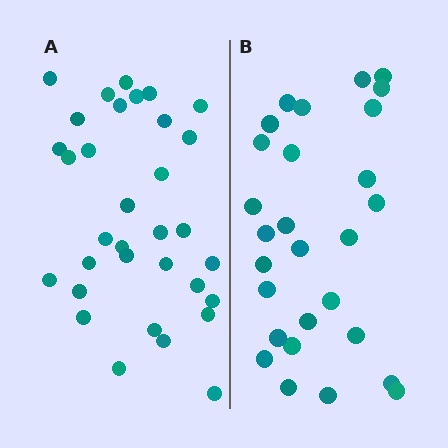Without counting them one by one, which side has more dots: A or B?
Region A (the left region) has more dots.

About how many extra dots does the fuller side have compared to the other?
Region A has about 5 more dots than region B.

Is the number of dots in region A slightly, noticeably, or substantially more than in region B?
Region A has only slightly more — the two regions are fairly close. The ratio is roughly 1.2 to 1.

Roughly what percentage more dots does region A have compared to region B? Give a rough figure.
About 20% more.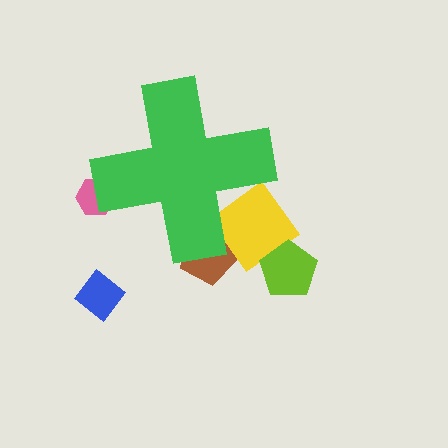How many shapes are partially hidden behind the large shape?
3 shapes are partially hidden.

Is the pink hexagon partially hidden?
Yes, the pink hexagon is partially hidden behind the green cross.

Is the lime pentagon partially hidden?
No, the lime pentagon is fully visible.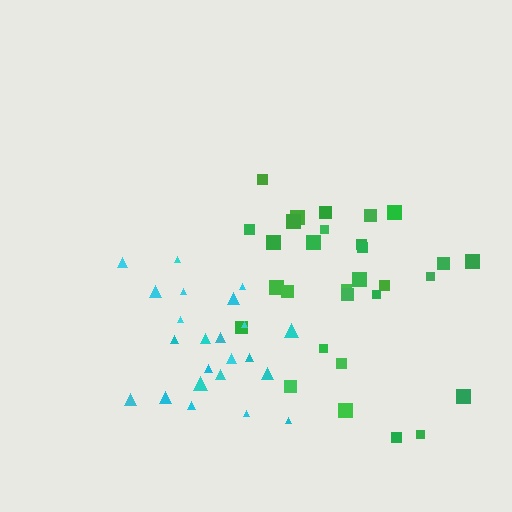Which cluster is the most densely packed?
Cyan.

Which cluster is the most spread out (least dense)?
Green.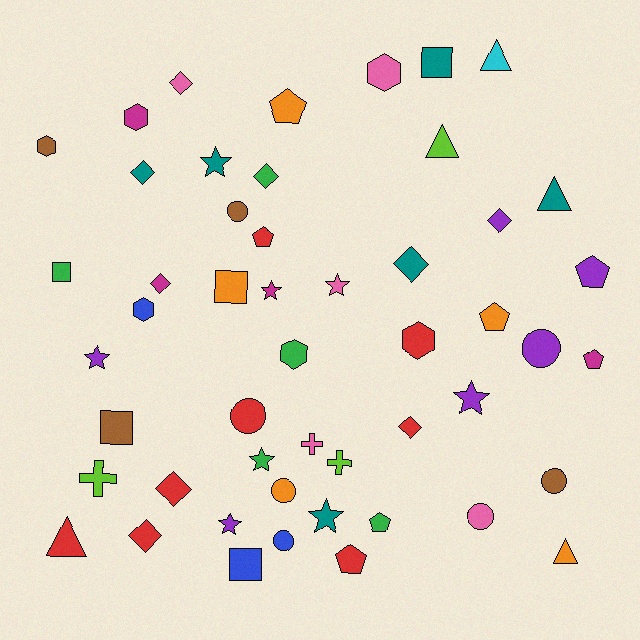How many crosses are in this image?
There are 3 crosses.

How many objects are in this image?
There are 50 objects.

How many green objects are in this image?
There are 5 green objects.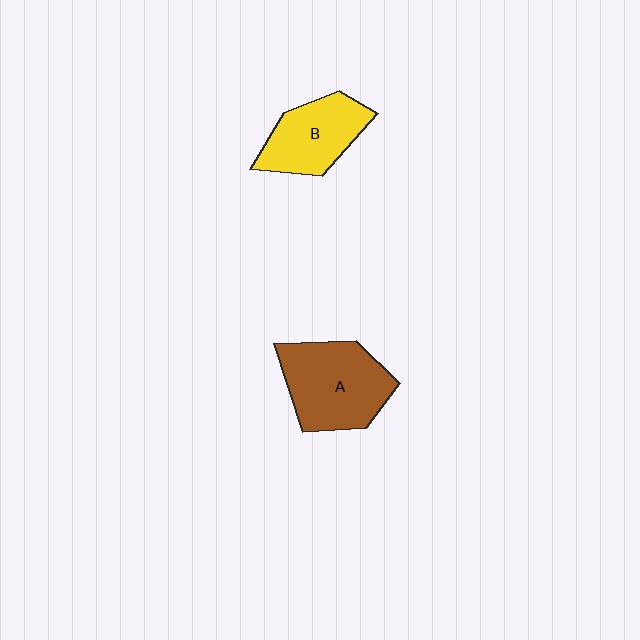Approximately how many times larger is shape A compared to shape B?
Approximately 1.3 times.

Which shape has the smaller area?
Shape B (yellow).